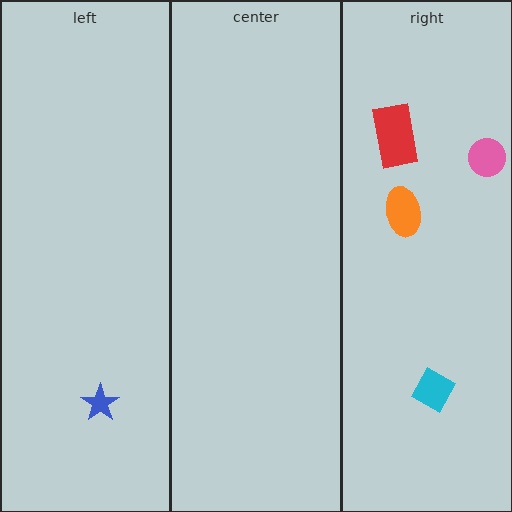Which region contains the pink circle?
The right region.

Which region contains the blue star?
The left region.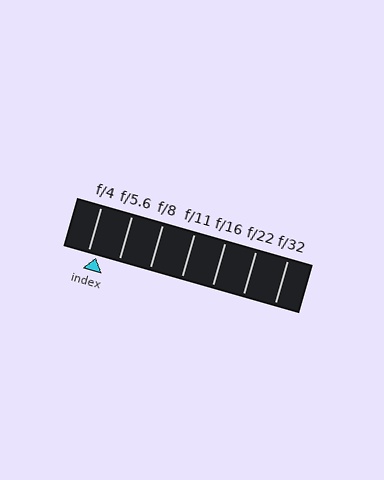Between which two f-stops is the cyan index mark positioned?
The index mark is between f/4 and f/5.6.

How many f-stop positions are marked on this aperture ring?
There are 7 f-stop positions marked.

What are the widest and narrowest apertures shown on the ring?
The widest aperture shown is f/4 and the narrowest is f/32.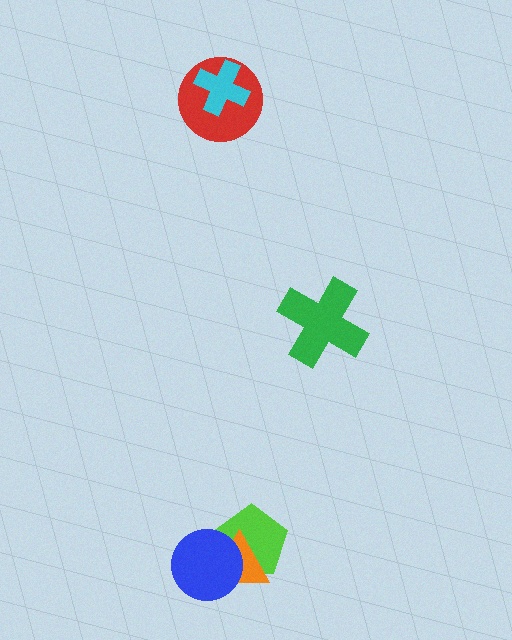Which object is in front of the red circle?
The cyan cross is in front of the red circle.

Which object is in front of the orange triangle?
The blue circle is in front of the orange triangle.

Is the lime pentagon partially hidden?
Yes, it is partially covered by another shape.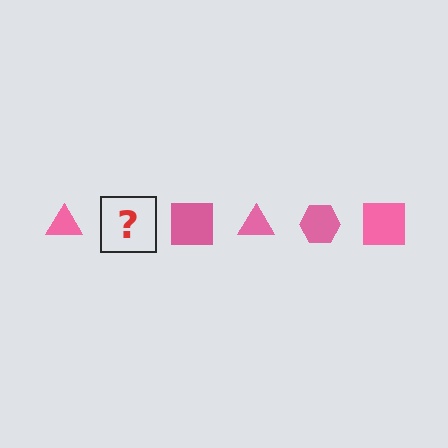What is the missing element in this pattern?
The missing element is a pink hexagon.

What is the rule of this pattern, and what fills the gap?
The rule is that the pattern cycles through triangle, hexagon, square shapes in pink. The gap should be filled with a pink hexagon.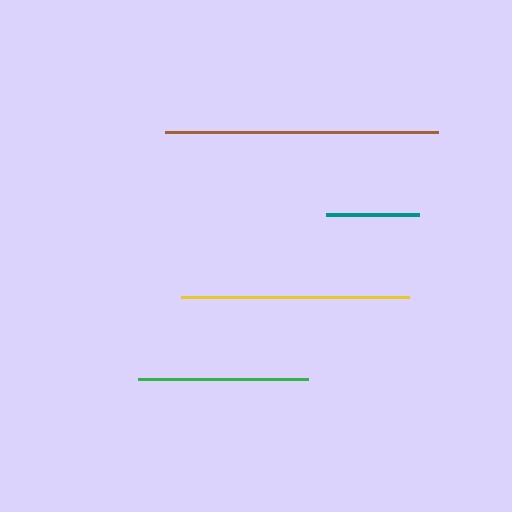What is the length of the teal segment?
The teal segment is approximately 93 pixels long.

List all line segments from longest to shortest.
From longest to shortest: brown, yellow, green, teal.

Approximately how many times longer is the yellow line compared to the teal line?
The yellow line is approximately 2.5 times the length of the teal line.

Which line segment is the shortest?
The teal line is the shortest at approximately 93 pixels.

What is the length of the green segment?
The green segment is approximately 170 pixels long.